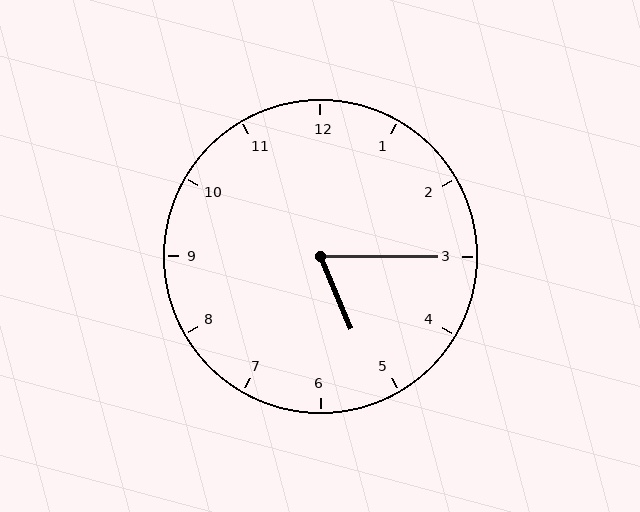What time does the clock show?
5:15.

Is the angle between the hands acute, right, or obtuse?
It is acute.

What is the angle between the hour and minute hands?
Approximately 68 degrees.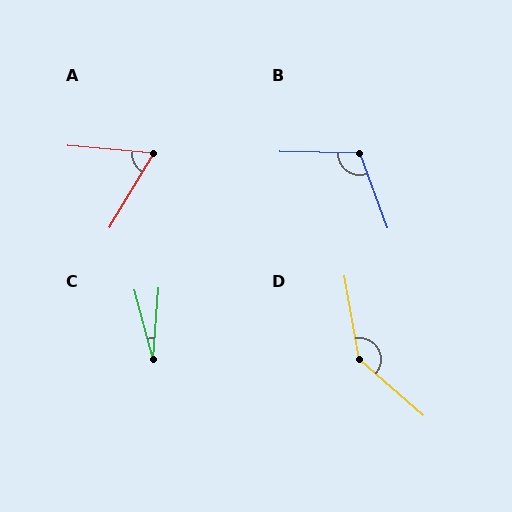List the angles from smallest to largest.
C (20°), A (64°), B (111°), D (141°).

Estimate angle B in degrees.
Approximately 111 degrees.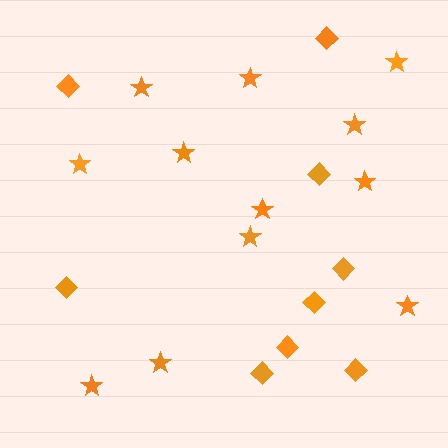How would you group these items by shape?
There are 2 groups: one group of diamonds (9) and one group of stars (12).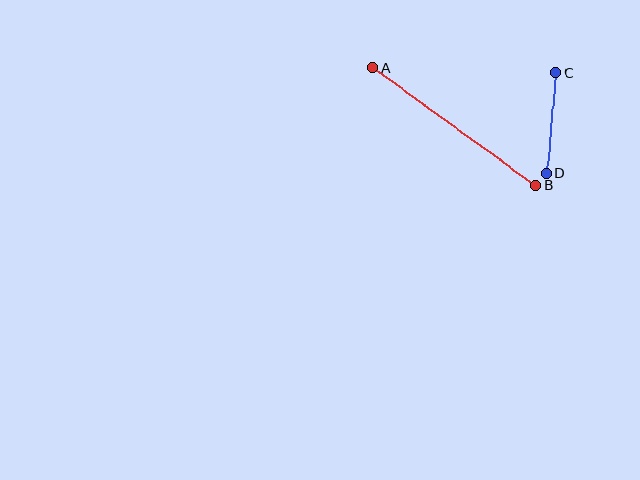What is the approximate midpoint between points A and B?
The midpoint is at approximately (455, 127) pixels.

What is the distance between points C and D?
The distance is approximately 101 pixels.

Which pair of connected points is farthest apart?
Points A and B are farthest apart.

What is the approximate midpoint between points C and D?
The midpoint is at approximately (551, 123) pixels.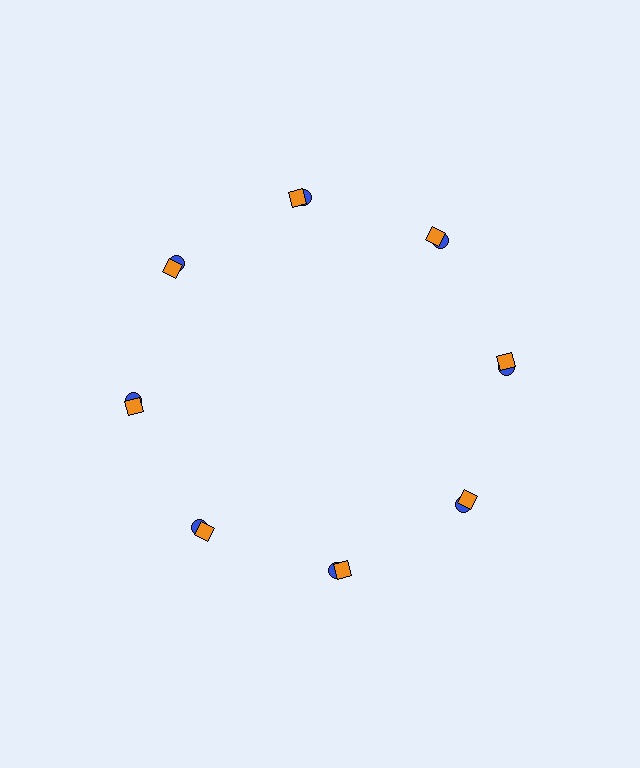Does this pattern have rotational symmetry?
Yes, this pattern has 8-fold rotational symmetry. It looks the same after rotating 45 degrees around the center.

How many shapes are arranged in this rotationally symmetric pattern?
There are 16 shapes, arranged in 8 groups of 2.